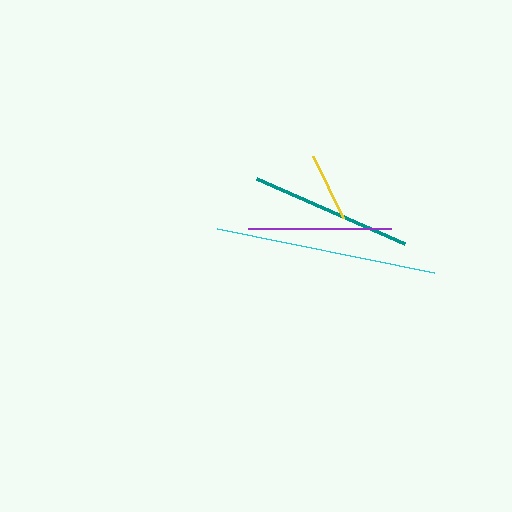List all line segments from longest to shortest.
From longest to shortest: cyan, teal, purple, yellow.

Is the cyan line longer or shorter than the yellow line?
The cyan line is longer than the yellow line.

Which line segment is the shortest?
The yellow line is the shortest at approximately 69 pixels.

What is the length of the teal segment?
The teal segment is approximately 162 pixels long.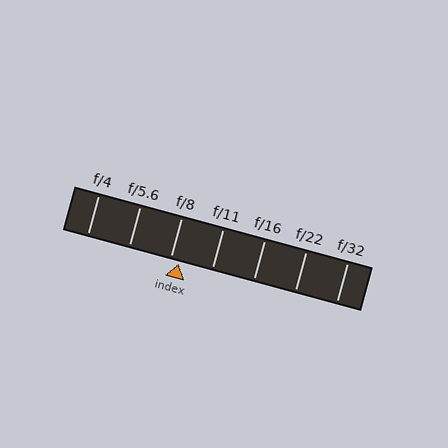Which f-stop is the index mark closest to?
The index mark is closest to f/8.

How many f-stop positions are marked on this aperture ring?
There are 7 f-stop positions marked.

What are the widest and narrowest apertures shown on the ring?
The widest aperture shown is f/4 and the narrowest is f/32.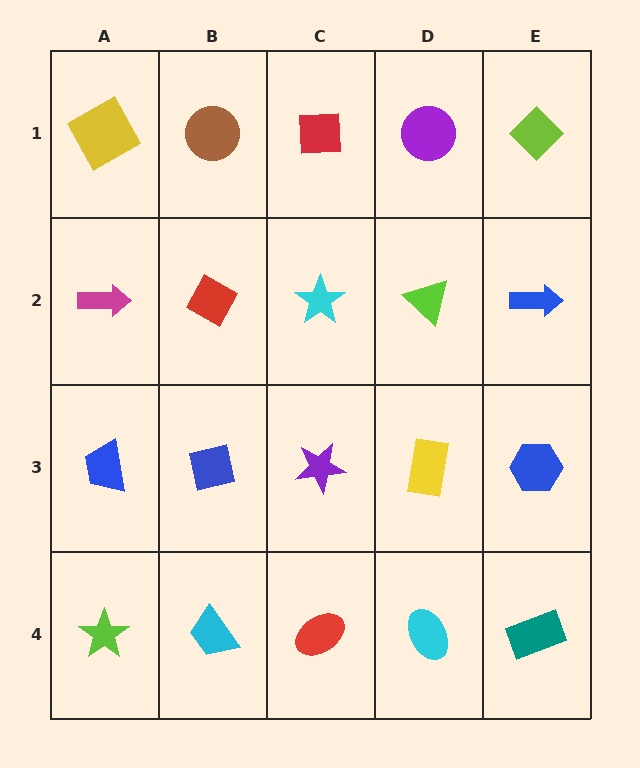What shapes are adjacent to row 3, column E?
A blue arrow (row 2, column E), a teal rectangle (row 4, column E), a yellow rectangle (row 3, column D).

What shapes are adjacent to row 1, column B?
A red diamond (row 2, column B), a yellow square (row 1, column A), a red square (row 1, column C).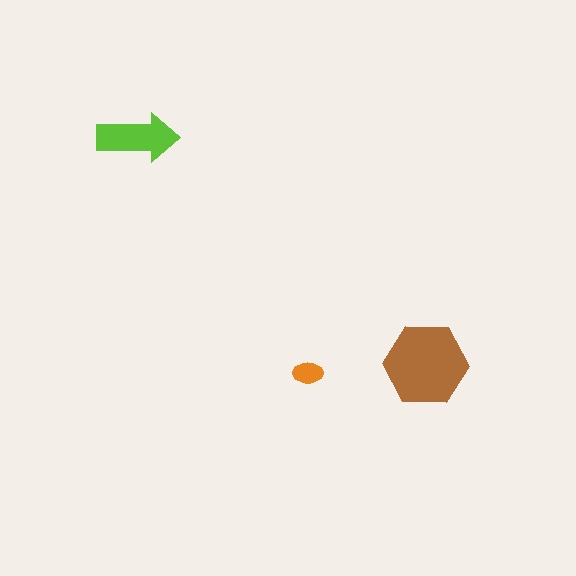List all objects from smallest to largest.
The orange ellipse, the lime arrow, the brown hexagon.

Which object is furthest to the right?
The brown hexagon is rightmost.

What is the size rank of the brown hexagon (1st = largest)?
1st.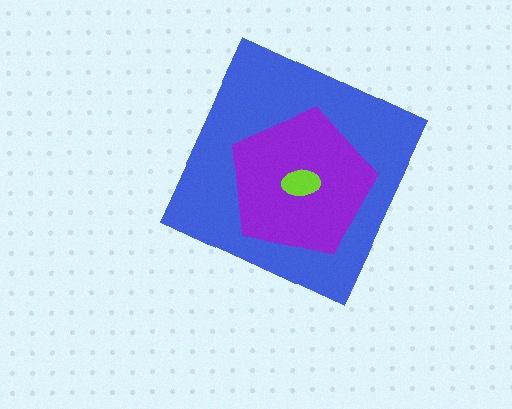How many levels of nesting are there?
3.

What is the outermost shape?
The blue diamond.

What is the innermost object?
The lime ellipse.